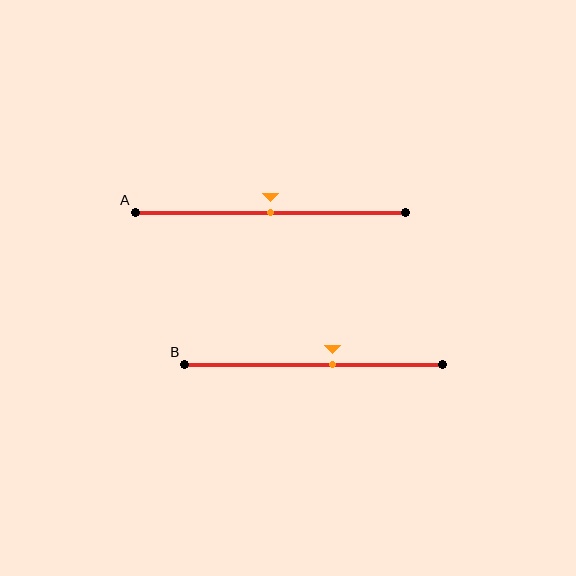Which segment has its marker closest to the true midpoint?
Segment A has its marker closest to the true midpoint.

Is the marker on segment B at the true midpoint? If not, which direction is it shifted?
No, the marker on segment B is shifted to the right by about 7% of the segment length.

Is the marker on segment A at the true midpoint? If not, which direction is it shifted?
Yes, the marker on segment A is at the true midpoint.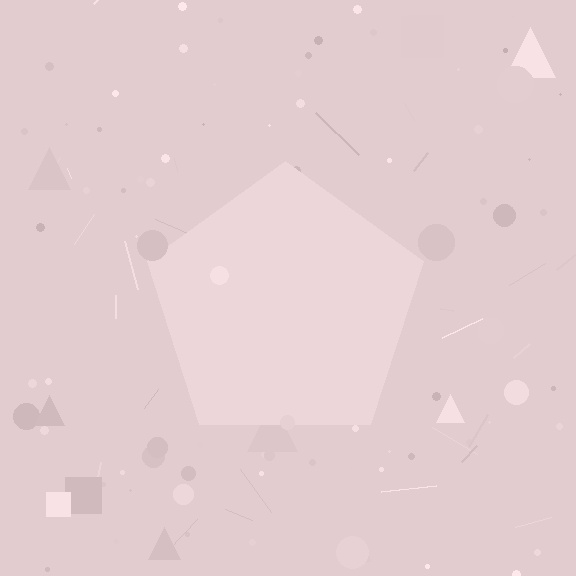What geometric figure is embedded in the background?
A pentagon is embedded in the background.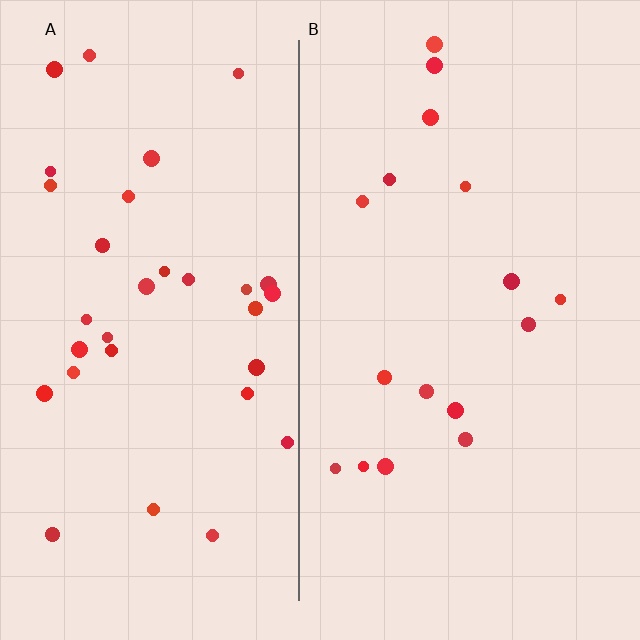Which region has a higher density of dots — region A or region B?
A (the left).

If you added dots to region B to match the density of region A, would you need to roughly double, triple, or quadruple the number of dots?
Approximately double.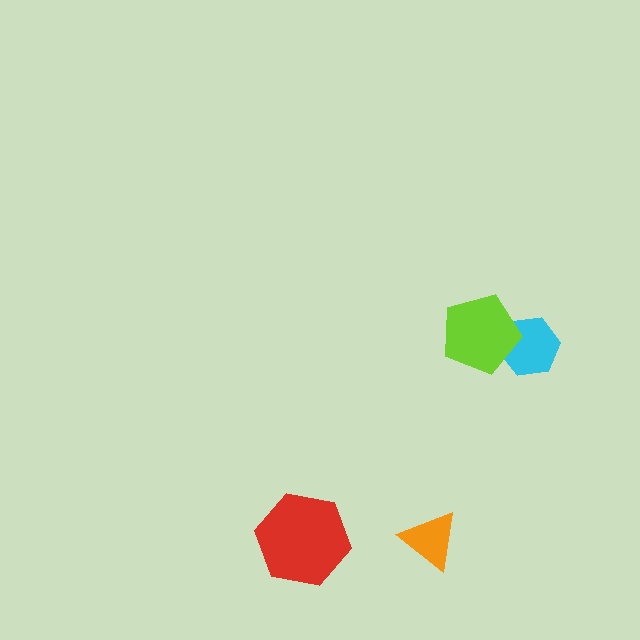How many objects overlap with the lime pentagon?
1 object overlaps with the lime pentagon.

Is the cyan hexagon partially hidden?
Yes, it is partially covered by another shape.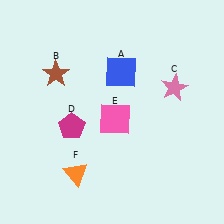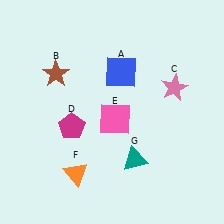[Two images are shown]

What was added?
A teal triangle (G) was added in Image 2.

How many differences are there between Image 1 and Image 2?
There is 1 difference between the two images.